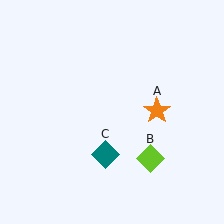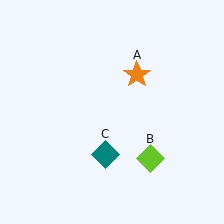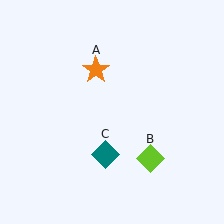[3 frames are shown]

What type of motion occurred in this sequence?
The orange star (object A) rotated counterclockwise around the center of the scene.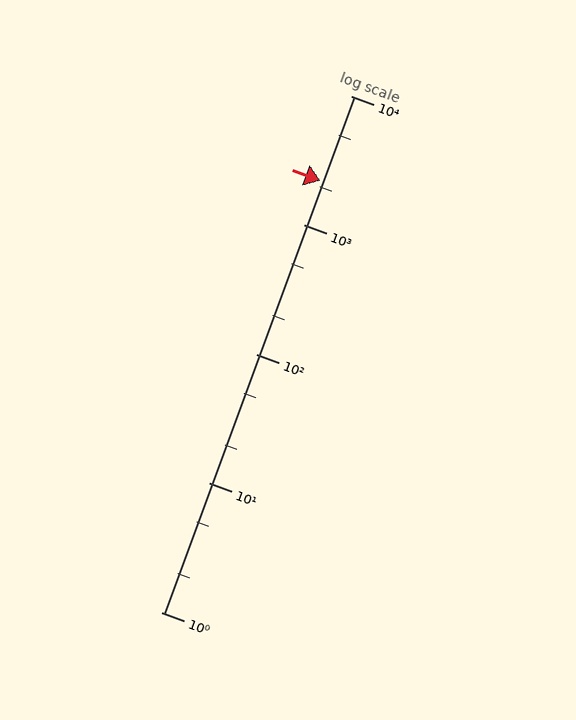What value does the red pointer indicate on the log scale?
The pointer indicates approximately 2200.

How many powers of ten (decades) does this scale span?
The scale spans 4 decades, from 1 to 10000.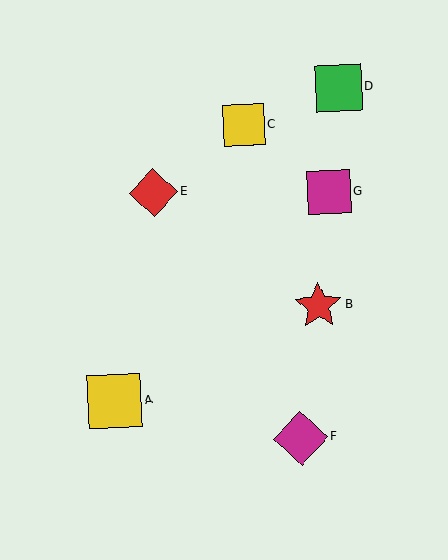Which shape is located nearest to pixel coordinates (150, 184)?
The red diamond (labeled E) at (153, 193) is nearest to that location.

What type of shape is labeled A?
Shape A is a yellow square.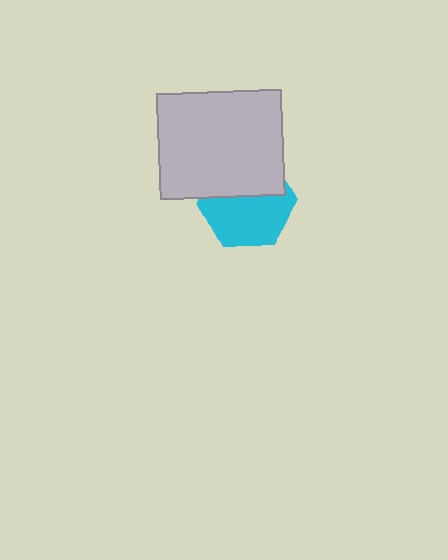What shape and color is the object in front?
The object in front is a light gray rectangle.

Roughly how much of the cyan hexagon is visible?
About half of it is visible (roughly 58%).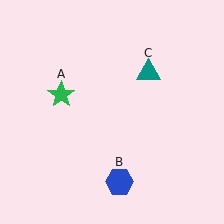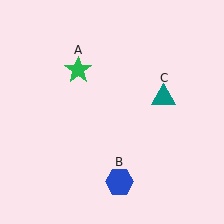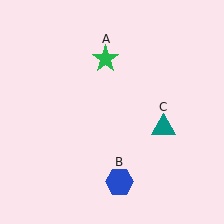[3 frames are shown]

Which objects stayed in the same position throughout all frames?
Blue hexagon (object B) remained stationary.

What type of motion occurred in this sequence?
The green star (object A), teal triangle (object C) rotated clockwise around the center of the scene.